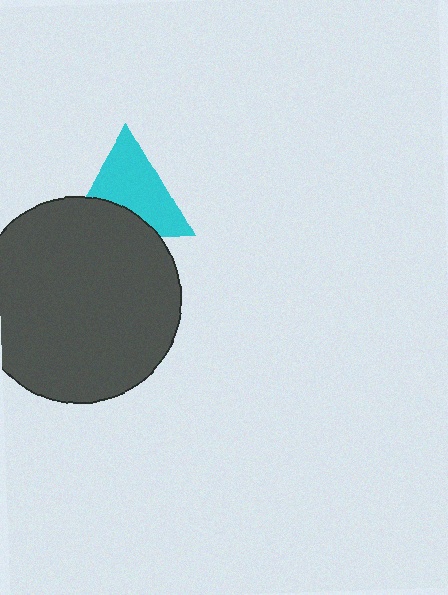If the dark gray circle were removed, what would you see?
You would see the complete cyan triangle.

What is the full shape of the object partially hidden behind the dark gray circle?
The partially hidden object is a cyan triangle.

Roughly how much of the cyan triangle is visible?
Most of it is visible (roughly 65%).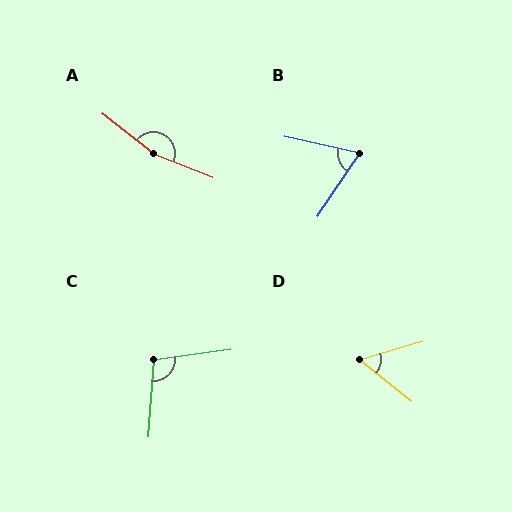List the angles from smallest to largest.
D (55°), B (68°), C (102°), A (164°).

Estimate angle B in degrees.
Approximately 68 degrees.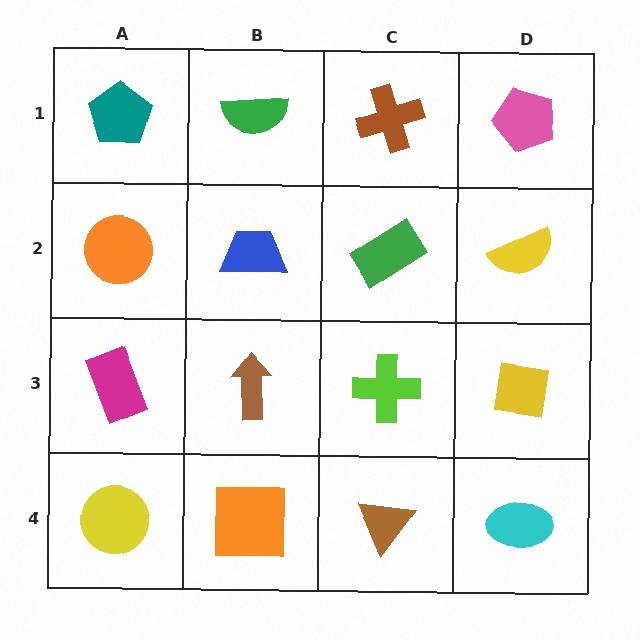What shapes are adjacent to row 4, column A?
A magenta rectangle (row 3, column A), an orange square (row 4, column B).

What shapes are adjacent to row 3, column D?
A yellow semicircle (row 2, column D), a cyan ellipse (row 4, column D), a lime cross (row 3, column C).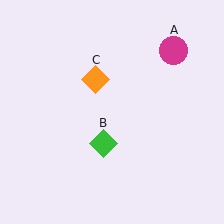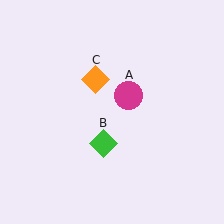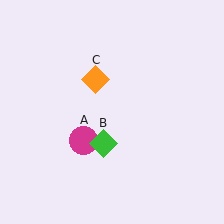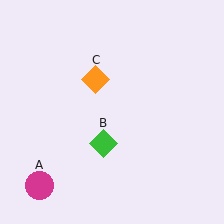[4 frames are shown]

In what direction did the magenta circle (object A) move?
The magenta circle (object A) moved down and to the left.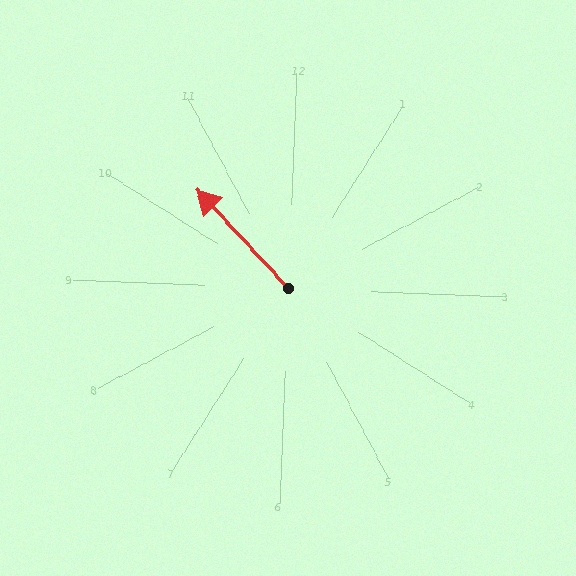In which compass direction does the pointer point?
Northwest.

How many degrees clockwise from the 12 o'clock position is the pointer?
Approximately 315 degrees.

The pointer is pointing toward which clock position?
Roughly 10 o'clock.